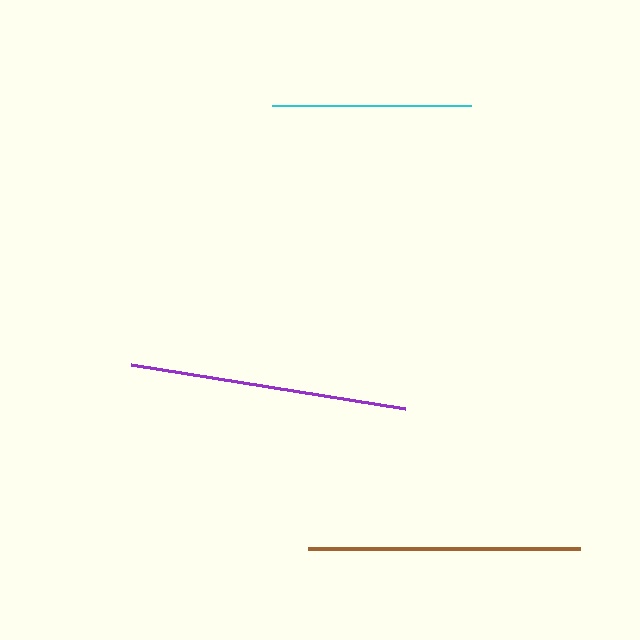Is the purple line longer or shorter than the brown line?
The purple line is longer than the brown line.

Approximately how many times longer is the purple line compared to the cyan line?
The purple line is approximately 1.4 times the length of the cyan line.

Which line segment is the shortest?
The cyan line is the shortest at approximately 199 pixels.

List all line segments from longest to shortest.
From longest to shortest: purple, brown, cyan.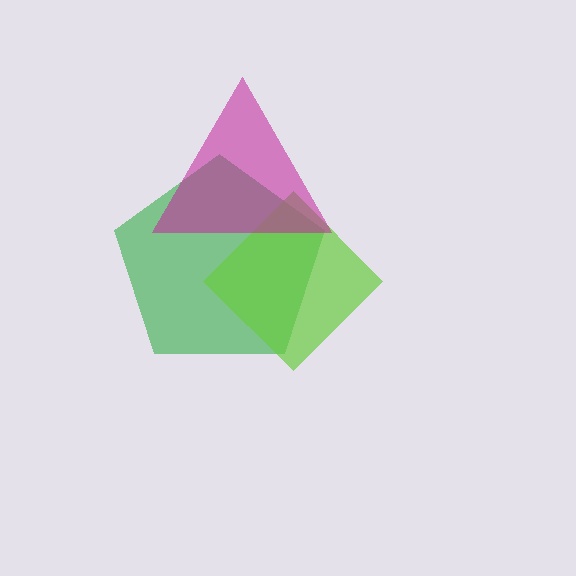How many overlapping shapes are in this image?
There are 3 overlapping shapes in the image.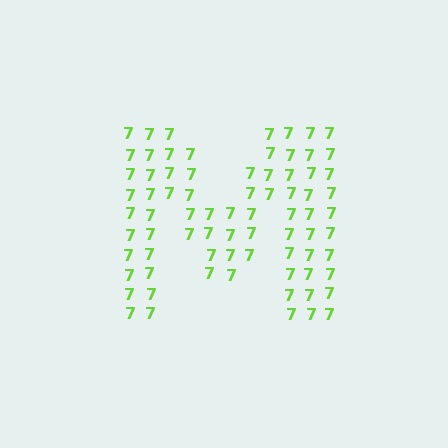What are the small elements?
The small elements are digit 7's.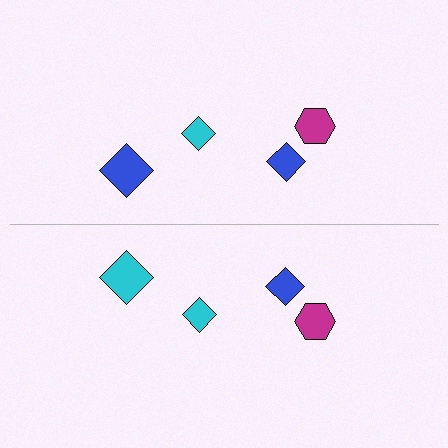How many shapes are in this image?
There are 8 shapes in this image.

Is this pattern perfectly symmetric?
No, the pattern is not perfectly symmetric. The cyan diamond on the bottom side breaks the symmetry — its mirror counterpart is blue.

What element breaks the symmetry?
The cyan diamond on the bottom side breaks the symmetry — its mirror counterpart is blue.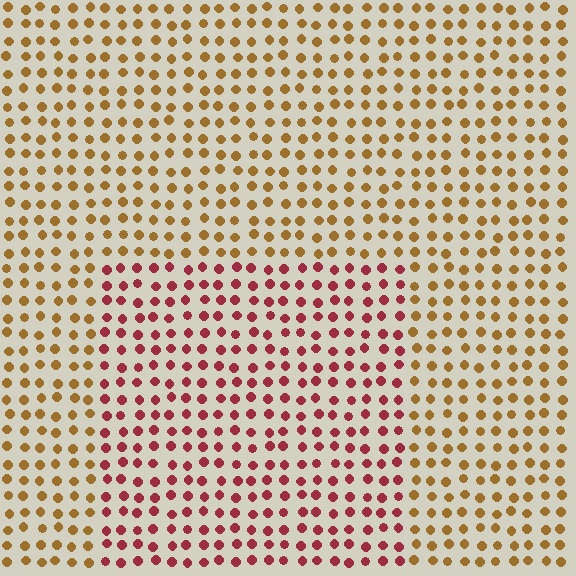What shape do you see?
I see a rectangle.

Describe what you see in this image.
The image is filled with small brown elements in a uniform arrangement. A rectangle-shaped region is visible where the elements are tinted to a slightly different hue, forming a subtle color boundary.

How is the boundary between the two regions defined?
The boundary is defined purely by a slight shift in hue (about 48 degrees). Spacing, size, and orientation are identical on both sides.